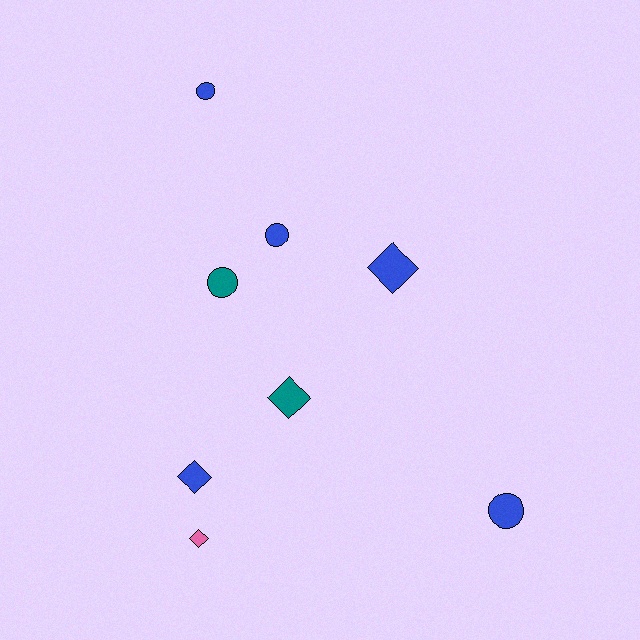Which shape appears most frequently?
Circle, with 4 objects.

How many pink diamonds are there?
There is 1 pink diamond.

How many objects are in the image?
There are 8 objects.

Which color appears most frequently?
Blue, with 5 objects.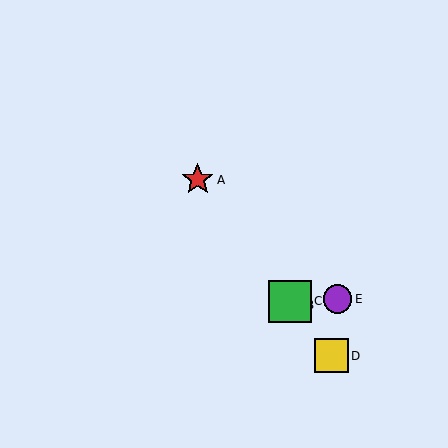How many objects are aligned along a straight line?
4 objects (A, B, C, D) are aligned along a straight line.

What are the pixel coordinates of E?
Object E is at (337, 299).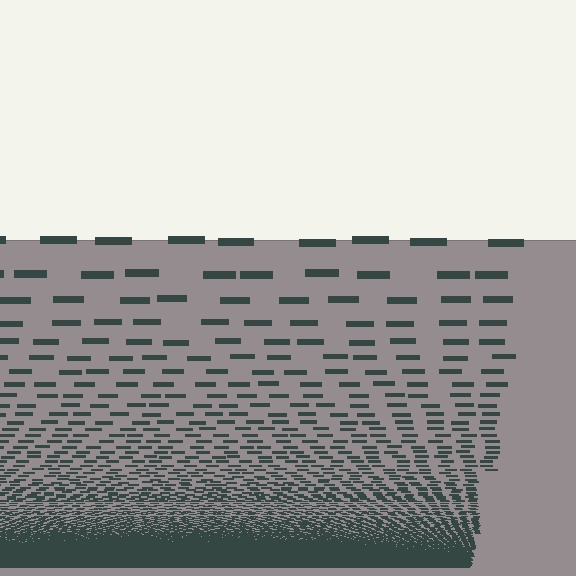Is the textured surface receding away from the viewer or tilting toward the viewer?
The surface appears to tilt toward the viewer. Texture elements get larger and sparser toward the top.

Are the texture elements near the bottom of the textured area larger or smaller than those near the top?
Smaller. The gradient is inverted — elements near the bottom are smaller and denser.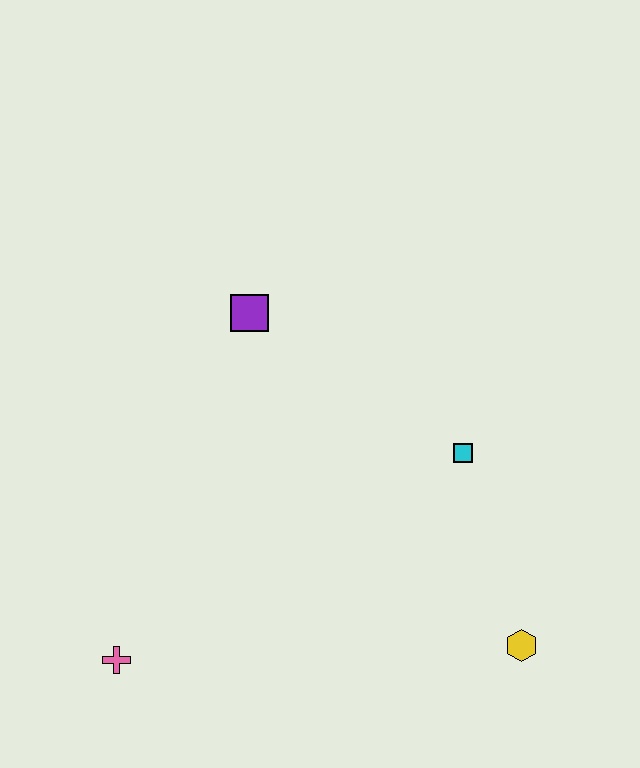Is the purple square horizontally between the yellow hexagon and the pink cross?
Yes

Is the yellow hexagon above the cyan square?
No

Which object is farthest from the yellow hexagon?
The purple square is farthest from the yellow hexagon.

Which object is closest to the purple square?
The cyan square is closest to the purple square.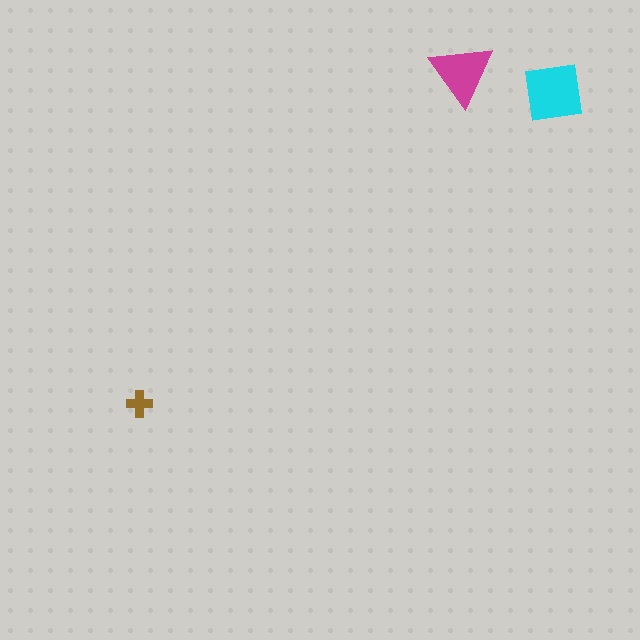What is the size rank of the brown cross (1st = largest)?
3rd.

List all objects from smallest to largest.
The brown cross, the magenta triangle, the cyan square.